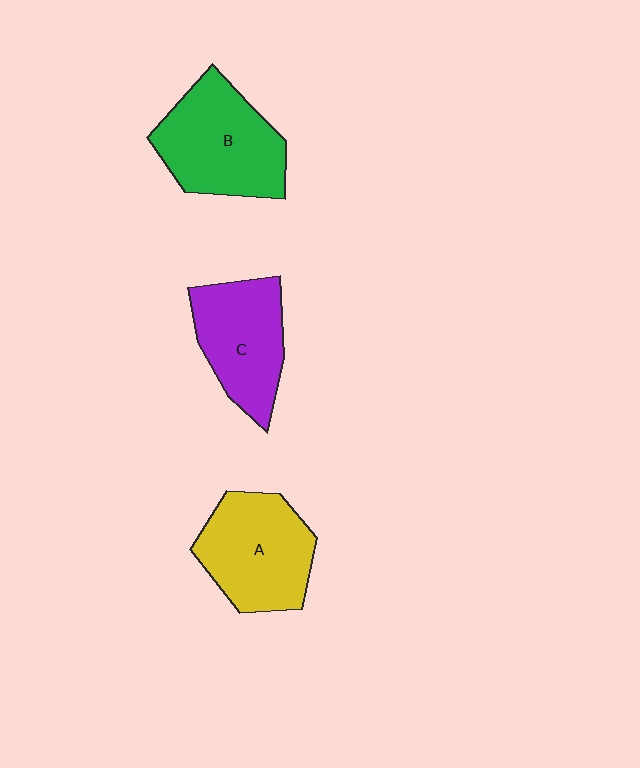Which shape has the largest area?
Shape B (green).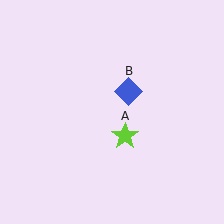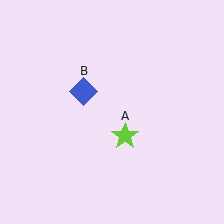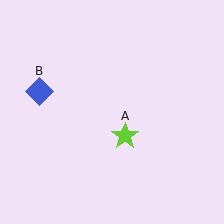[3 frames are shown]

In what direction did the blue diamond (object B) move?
The blue diamond (object B) moved left.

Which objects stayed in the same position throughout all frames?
Lime star (object A) remained stationary.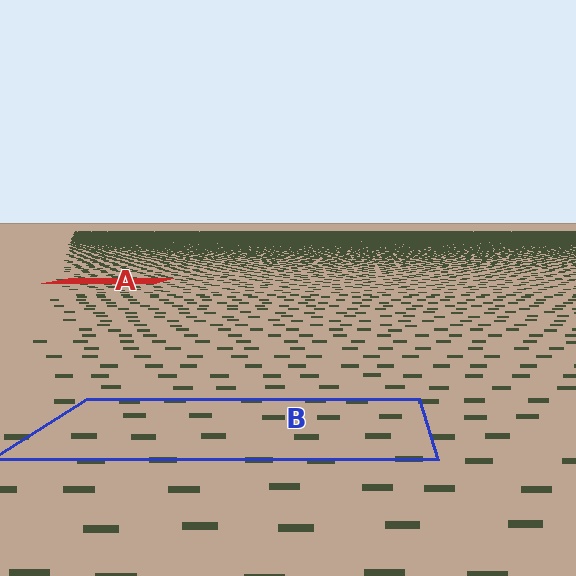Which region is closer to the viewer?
Region B is closer. The texture elements there are larger and more spread out.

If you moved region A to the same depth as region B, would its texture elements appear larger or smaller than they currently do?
They would appear larger. At a closer depth, the same texture elements are projected at a bigger on-screen size.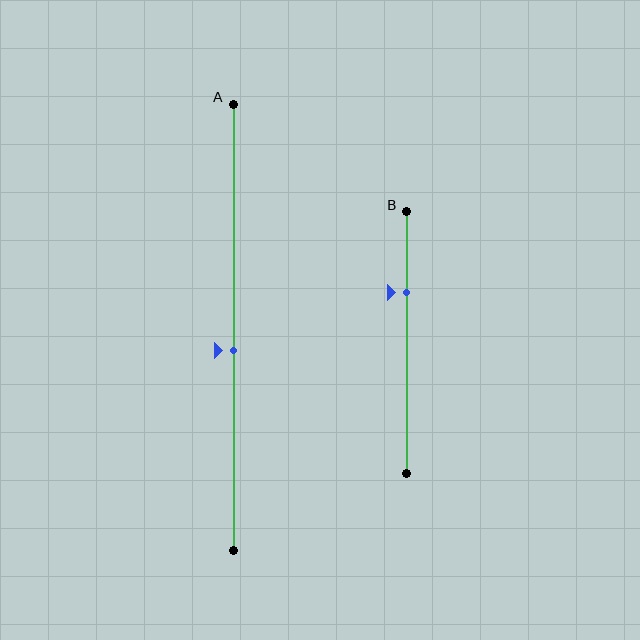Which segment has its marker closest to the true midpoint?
Segment A has its marker closest to the true midpoint.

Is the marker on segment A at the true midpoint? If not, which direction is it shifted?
No, the marker on segment A is shifted downward by about 5% of the segment length.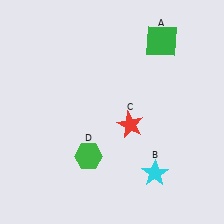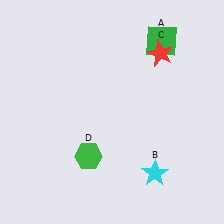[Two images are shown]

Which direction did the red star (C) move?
The red star (C) moved up.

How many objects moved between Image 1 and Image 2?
1 object moved between the two images.